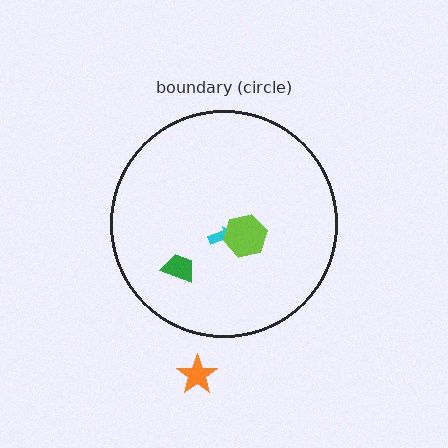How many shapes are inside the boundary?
3 inside, 1 outside.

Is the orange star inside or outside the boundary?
Outside.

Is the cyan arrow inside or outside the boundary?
Inside.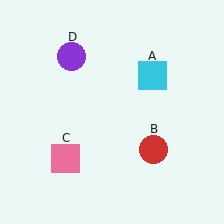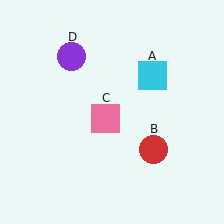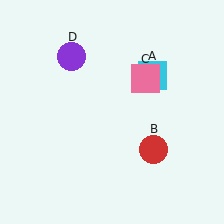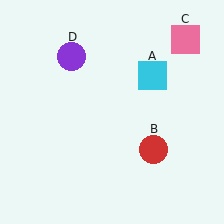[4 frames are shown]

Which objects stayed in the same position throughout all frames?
Cyan square (object A) and red circle (object B) and purple circle (object D) remained stationary.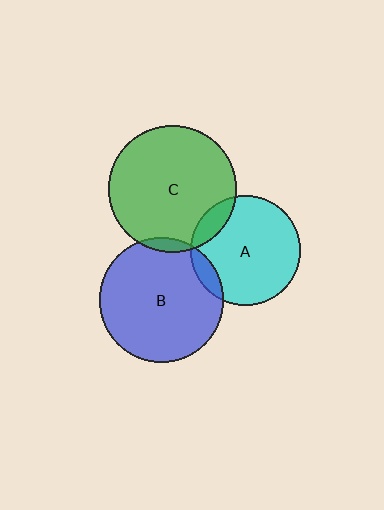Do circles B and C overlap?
Yes.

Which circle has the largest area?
Circle C (green).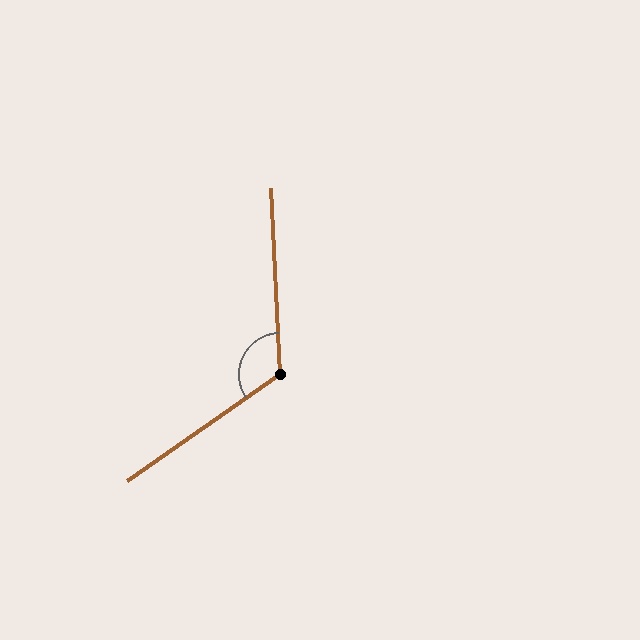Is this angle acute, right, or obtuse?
It is obtuse.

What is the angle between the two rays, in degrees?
Approximately 122 degrees.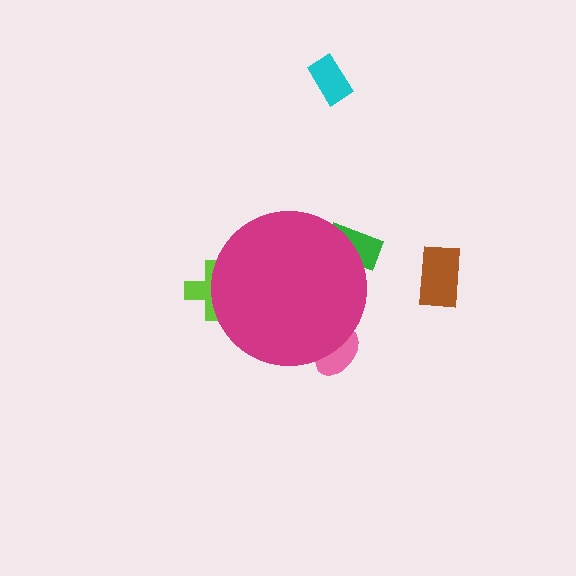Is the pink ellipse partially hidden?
Yes, the pink ellipse is partially hidden behind the magenta circle.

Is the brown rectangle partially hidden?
No, the brown rectangle is fully visible.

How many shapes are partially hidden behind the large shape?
3 shapes are partially hidden.